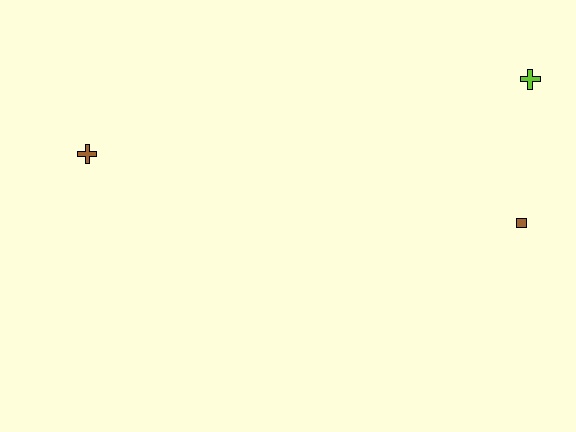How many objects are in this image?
There are 3 objects.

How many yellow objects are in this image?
There are no yellow objects.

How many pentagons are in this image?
There are no pentagons.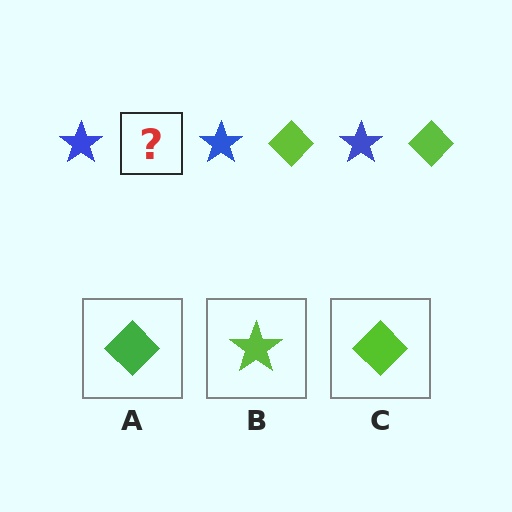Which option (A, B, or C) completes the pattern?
C.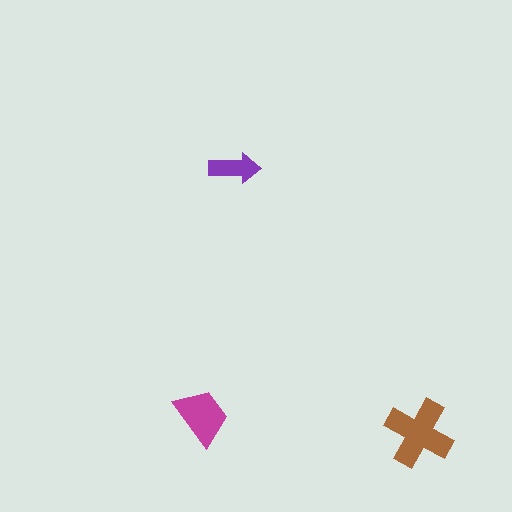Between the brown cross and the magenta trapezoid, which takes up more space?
The brown cross.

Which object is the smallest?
The purple arrow.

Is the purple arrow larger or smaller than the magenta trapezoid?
Smaller.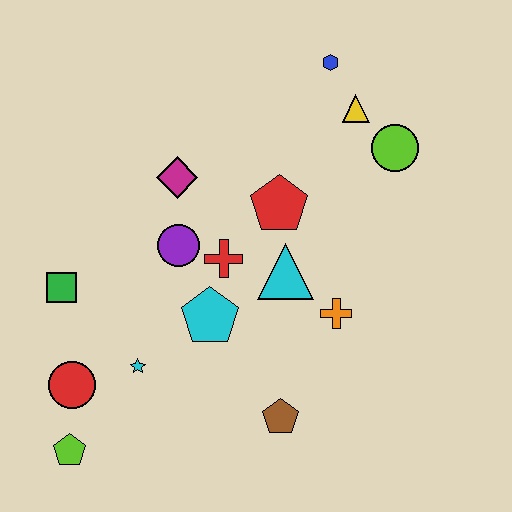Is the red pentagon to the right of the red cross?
Yes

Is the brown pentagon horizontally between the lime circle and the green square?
Yes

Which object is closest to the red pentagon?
The cyan triangle is closest to the red pentagon.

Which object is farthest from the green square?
The lime circle is farthest from the green square.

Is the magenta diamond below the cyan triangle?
No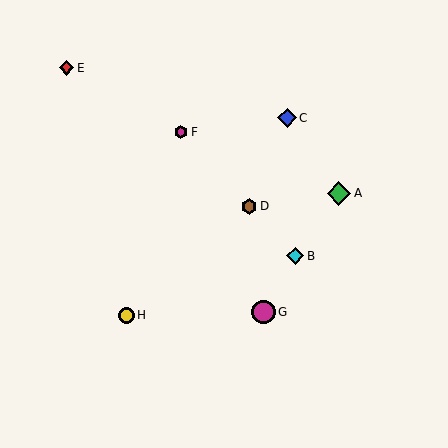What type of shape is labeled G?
Shape G is a magenta circle.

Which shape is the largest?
The green diamond (labeled A) is the largest.